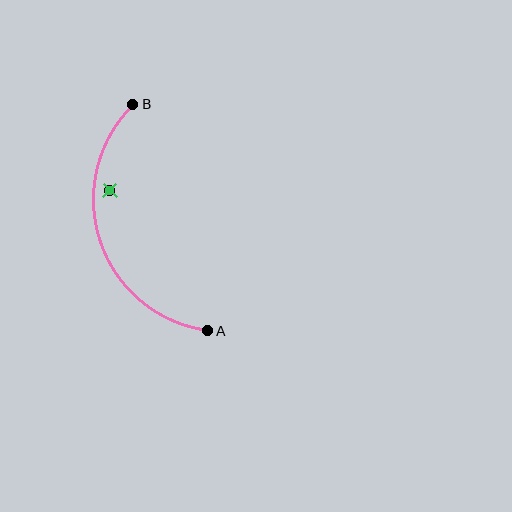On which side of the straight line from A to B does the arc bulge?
The arc bulges to the left of the straight line connecting A and B.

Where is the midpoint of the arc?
The arc midpoint is the point on the curve farthest from the straight line joining A and B. It sits to the left of that line.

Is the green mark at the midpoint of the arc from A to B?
No — the green mark does not lie on the arc at all. It sits slightly inside the curve.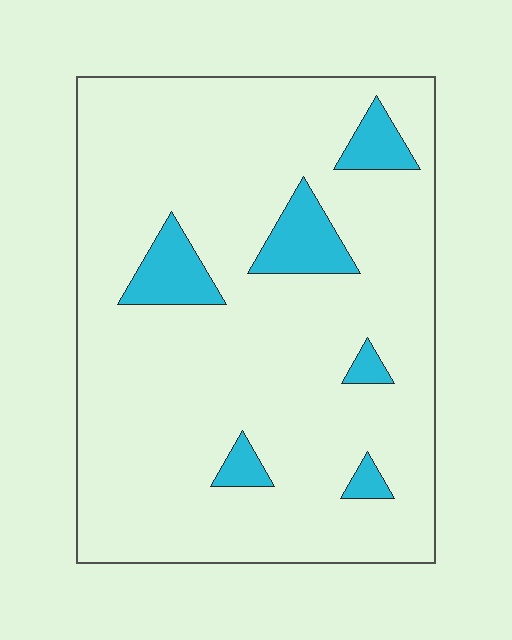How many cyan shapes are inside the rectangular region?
6.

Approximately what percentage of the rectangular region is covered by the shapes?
Approximately 10%.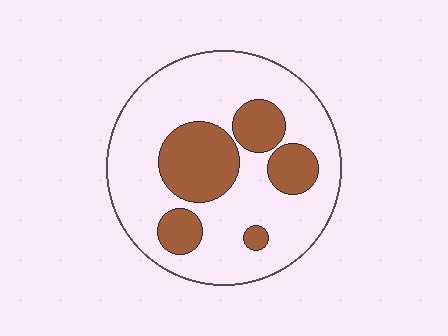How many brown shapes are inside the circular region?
5.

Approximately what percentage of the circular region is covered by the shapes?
Approximately 25%.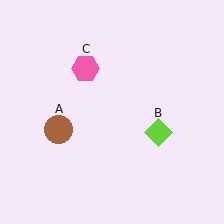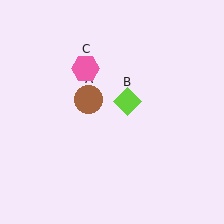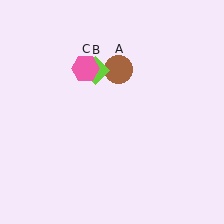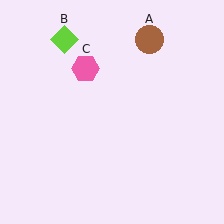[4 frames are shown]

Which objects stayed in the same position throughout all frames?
Pink hexagon (object C) remained stationary.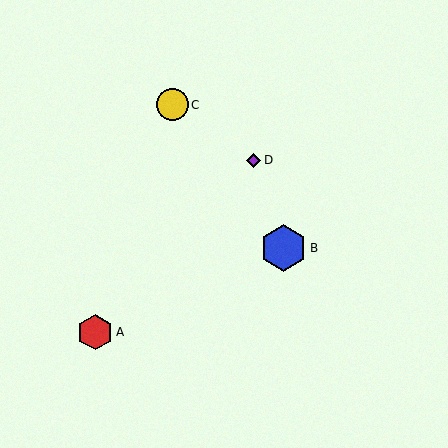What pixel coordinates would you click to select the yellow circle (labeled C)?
Click at (173, 105) to select the yellow circle C.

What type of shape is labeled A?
Shape A is a red hexagon.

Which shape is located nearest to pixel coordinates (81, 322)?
The red hexagon (labeled A) at (95, 332) is nearest to that location.